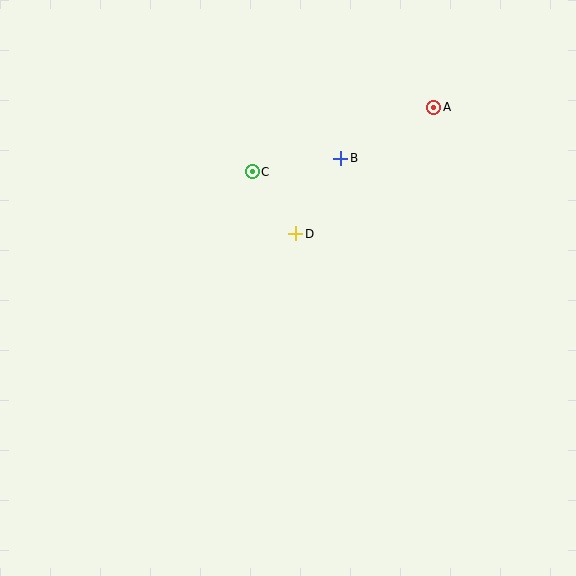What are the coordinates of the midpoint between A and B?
The midpoint between A and B is at (387, 133).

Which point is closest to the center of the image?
Point D at (296, 234) is closest to the center.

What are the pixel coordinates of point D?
Point D is at (296, 234).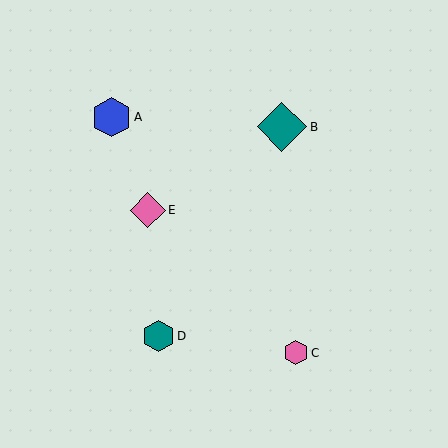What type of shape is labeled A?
Shape A is a blue hexagon.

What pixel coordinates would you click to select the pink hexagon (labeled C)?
Click at (296, 353) to select the pink hexagon C.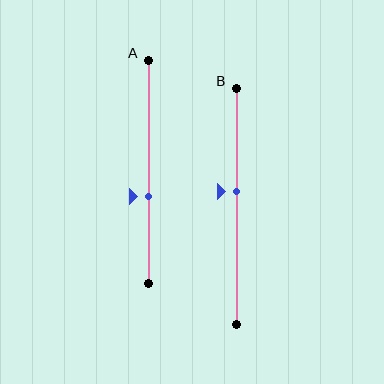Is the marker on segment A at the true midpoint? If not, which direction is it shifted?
No, the marker on segment A is shifted downward by about 11% of the segment length.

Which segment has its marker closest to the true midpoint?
Segment B has its marker closest to the true midpoint.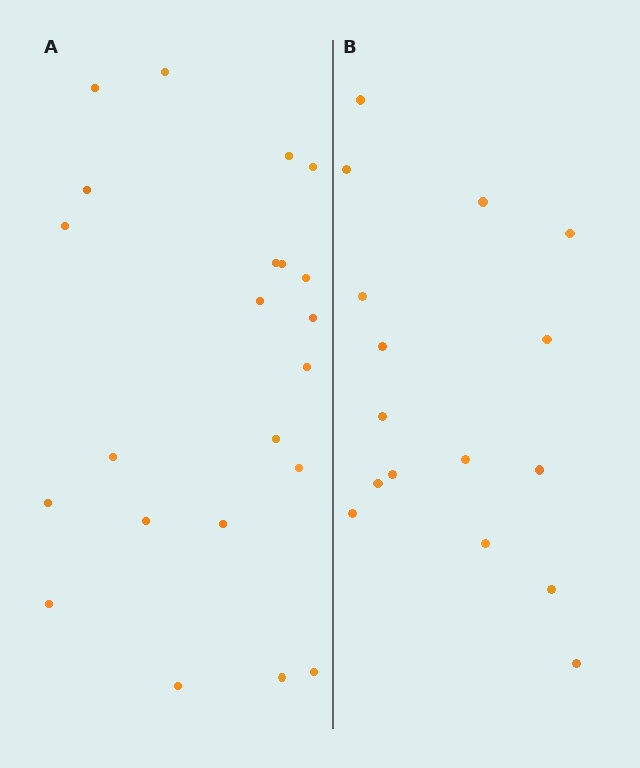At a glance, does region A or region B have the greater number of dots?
Region A (the left region) has more dots.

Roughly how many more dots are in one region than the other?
Region A has about 6 more dots than region B.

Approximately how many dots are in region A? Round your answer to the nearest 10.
About 20 dots. (The exact count is 22, which rounds to 20.)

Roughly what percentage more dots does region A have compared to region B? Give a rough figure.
About 40% more.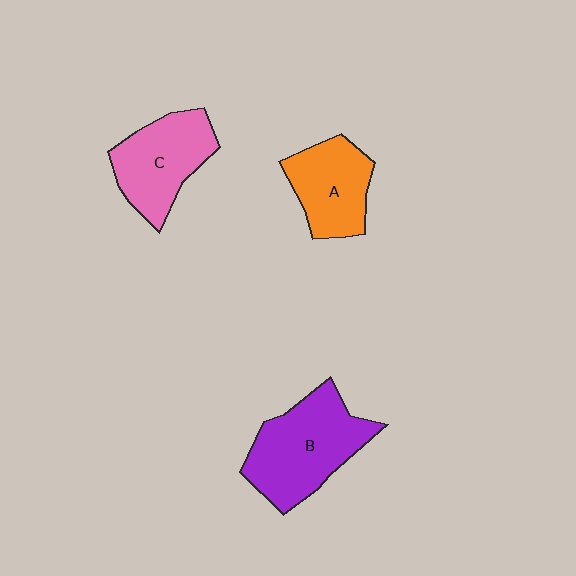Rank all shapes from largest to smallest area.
From largest to smallest: B (purple), C (pink), A (orange).